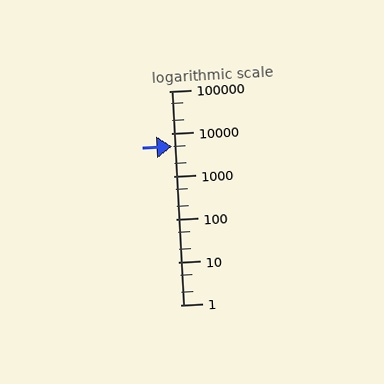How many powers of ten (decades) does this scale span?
The scale spans 5 decades, from 1 to 100000.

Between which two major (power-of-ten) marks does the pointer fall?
The pointer is between 1000 and 10000.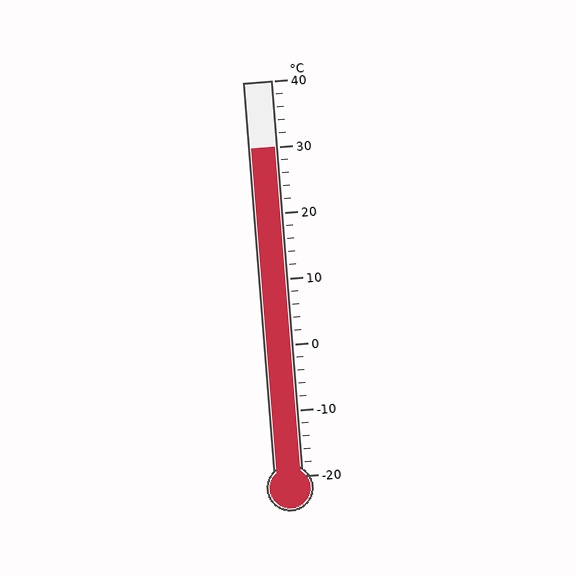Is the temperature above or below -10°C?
The temperature is above -10°C.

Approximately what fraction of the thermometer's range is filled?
The thermometer is filled to approximately 85% of its range.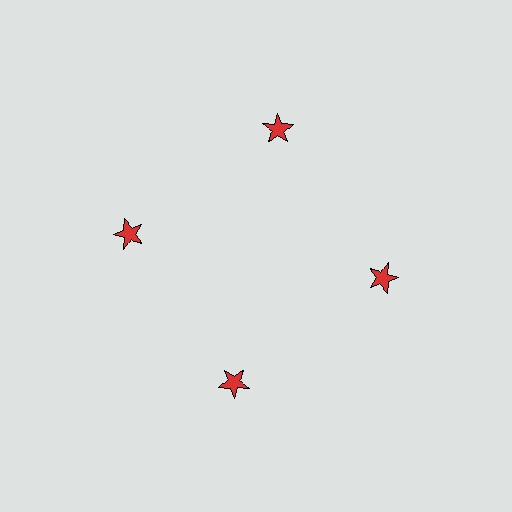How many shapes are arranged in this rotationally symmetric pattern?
There are 4 shapes, arranged in 4 groups of 1.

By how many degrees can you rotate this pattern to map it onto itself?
The pattern maps onto itself every 90 degrees of rotation.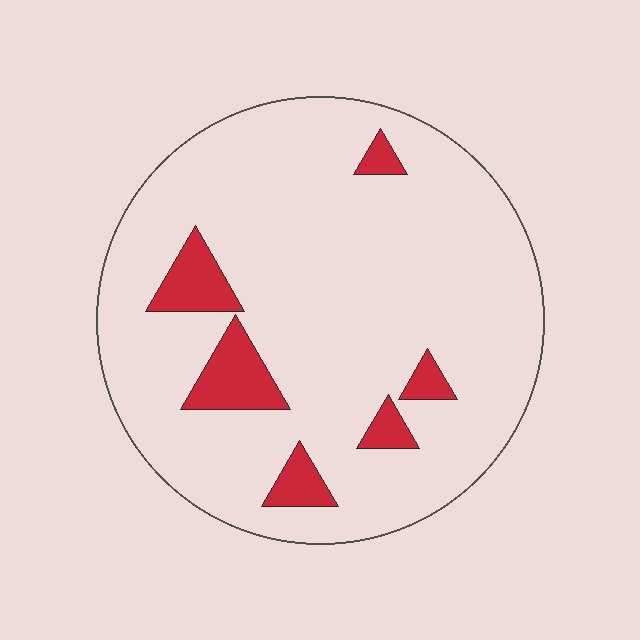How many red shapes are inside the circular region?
6.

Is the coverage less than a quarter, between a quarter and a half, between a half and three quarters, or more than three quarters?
Less than a quarter.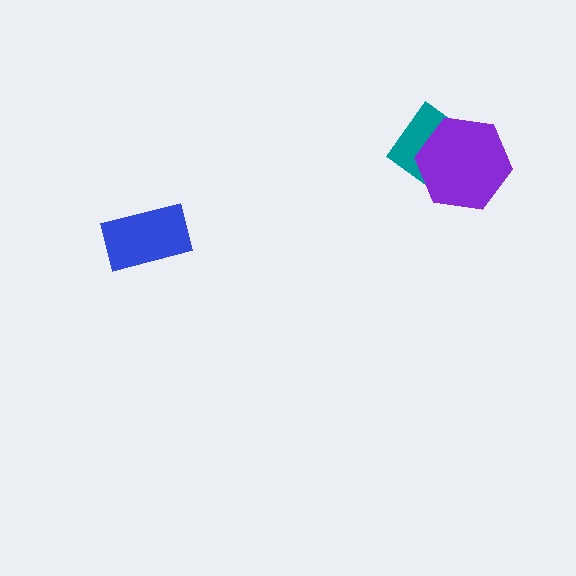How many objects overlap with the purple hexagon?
1 object overlaps with the purple hexagon.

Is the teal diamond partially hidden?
Yes, it is partially covered by another shape.